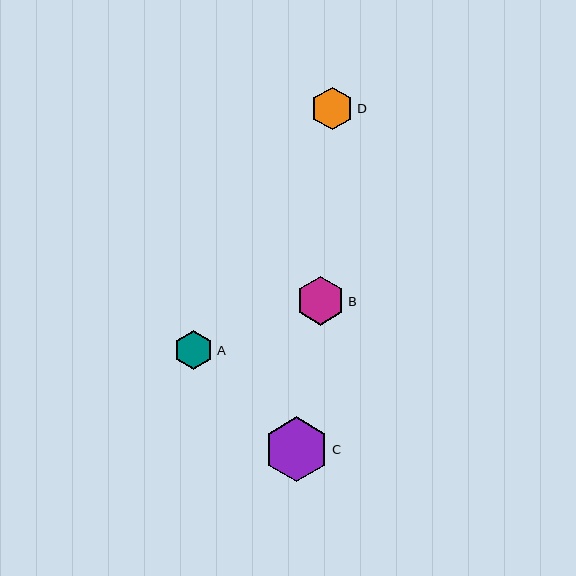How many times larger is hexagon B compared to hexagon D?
Hexagon B is approximately 1.1 times the size of hexagon D.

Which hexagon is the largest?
Hexagon C is the largest with a size of approximately 65 pixels.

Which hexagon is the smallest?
Hexagon A is the smallest with a size of approximately 39 pixels.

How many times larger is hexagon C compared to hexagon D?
Hexagon C is approximately 1.5 times the size of hexagon D.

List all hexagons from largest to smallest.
From largest to smallest: C, B, D, A.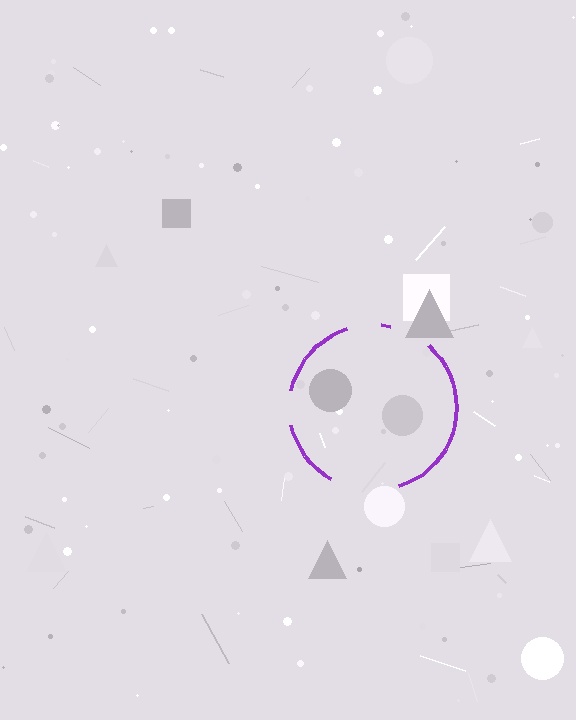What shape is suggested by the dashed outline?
The dashed outline suggests a circle.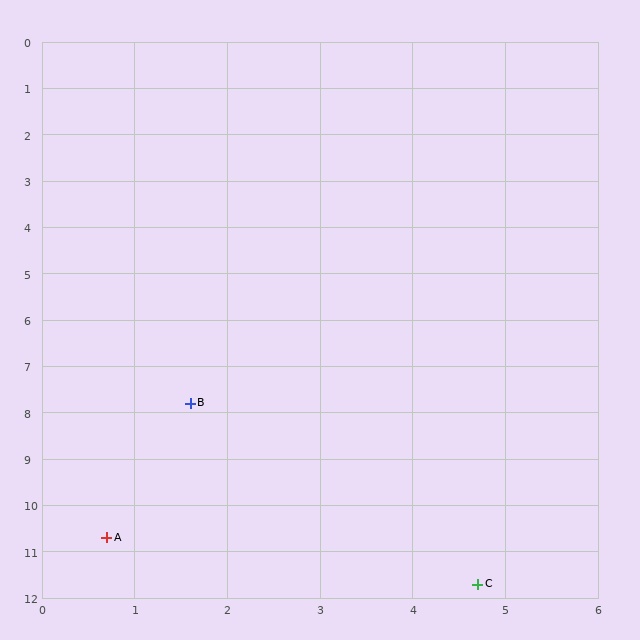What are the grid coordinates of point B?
Point B is at approximately (1.6, 7.8).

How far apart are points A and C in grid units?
Points A and C are about 4.1 grid units apart.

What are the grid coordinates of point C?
Point C is at approximately (4.7, 11.7).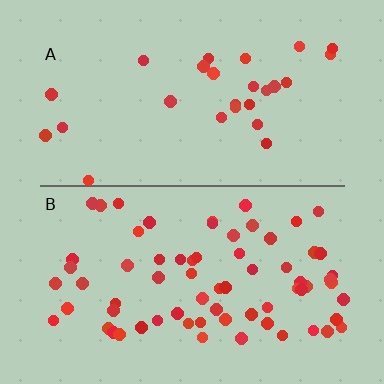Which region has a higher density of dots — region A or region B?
B (the bottom).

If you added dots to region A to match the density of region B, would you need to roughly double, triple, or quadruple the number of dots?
Approximately triple.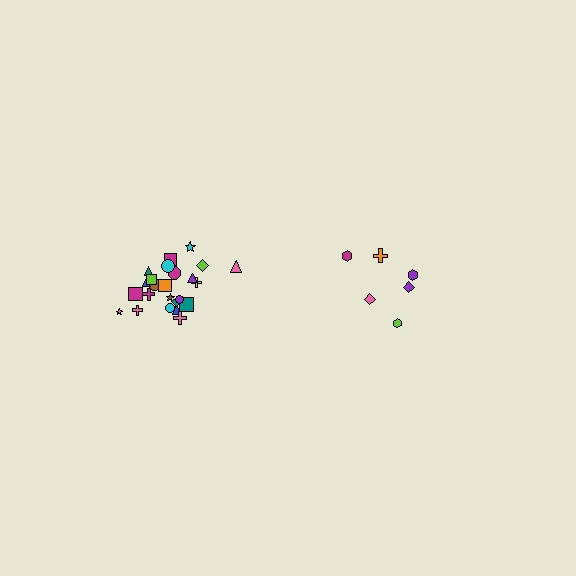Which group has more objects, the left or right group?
The left group.